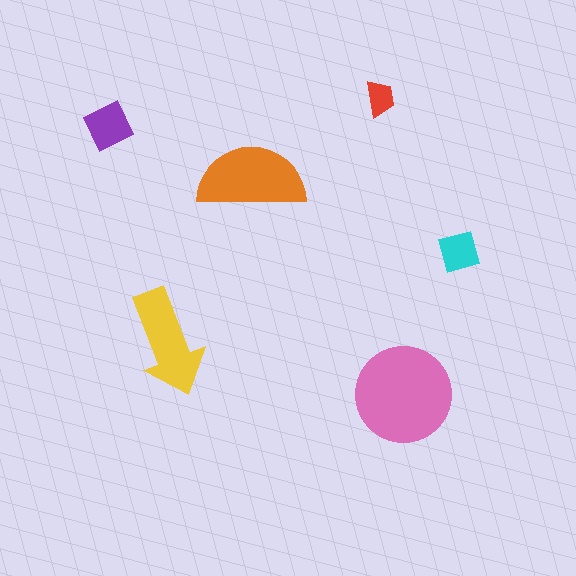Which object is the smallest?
The red trapezoid.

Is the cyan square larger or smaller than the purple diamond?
Smaller.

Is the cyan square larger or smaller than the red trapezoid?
Larger.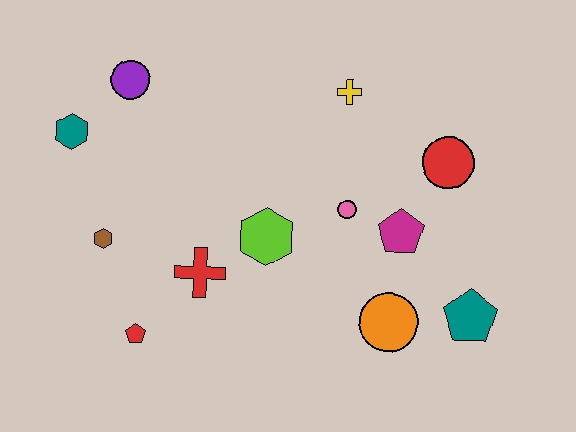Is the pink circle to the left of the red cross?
No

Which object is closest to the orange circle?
The teal pentagon is closest to the orange circle.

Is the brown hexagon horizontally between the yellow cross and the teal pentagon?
No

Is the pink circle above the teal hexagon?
No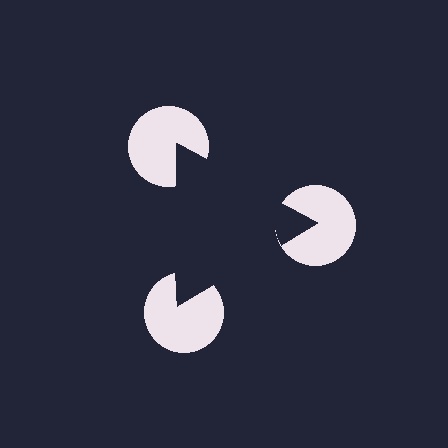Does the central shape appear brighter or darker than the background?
It typically appears slightly darker than the background, even though no actual brightness change is drawn.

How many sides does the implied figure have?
3 sides.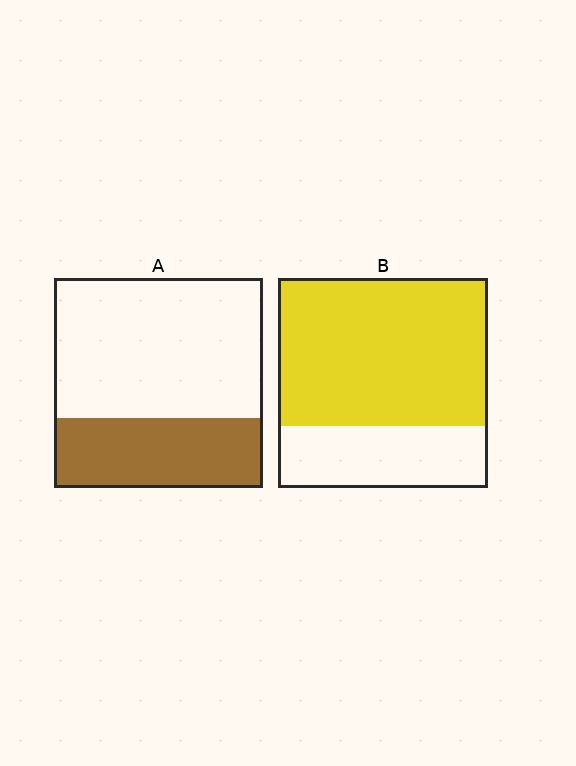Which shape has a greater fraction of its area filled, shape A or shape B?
Shape B.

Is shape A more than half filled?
No.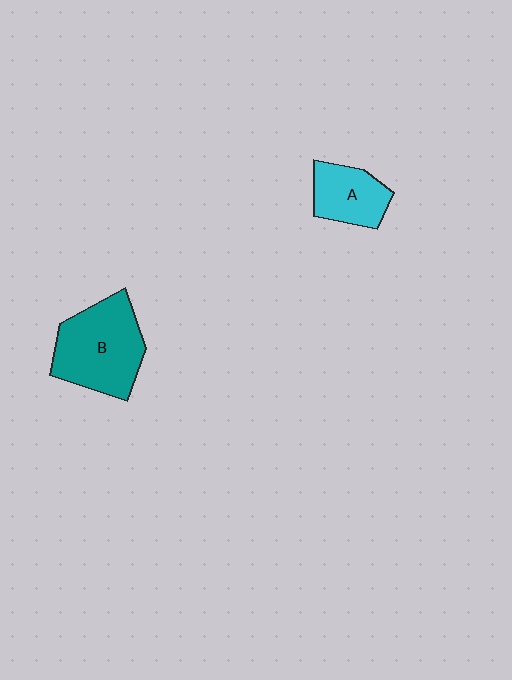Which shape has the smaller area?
Shape A (cyan).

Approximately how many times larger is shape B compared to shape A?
Approximately 1.8 times.